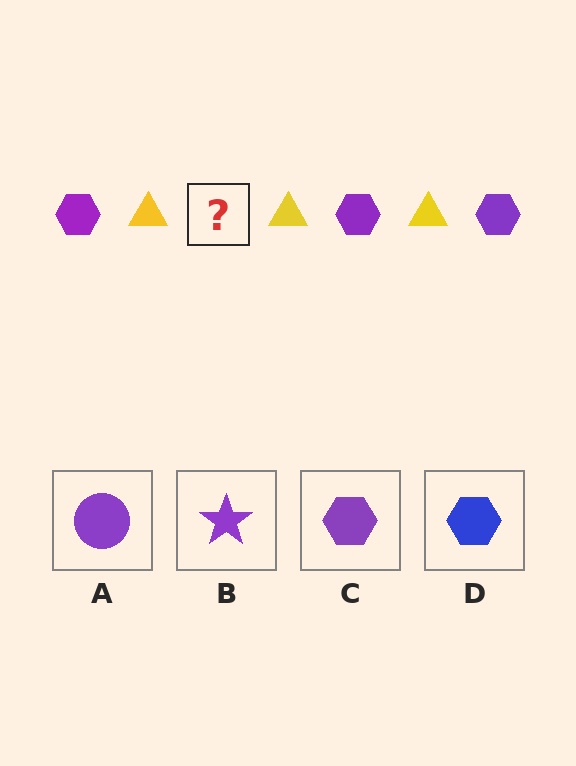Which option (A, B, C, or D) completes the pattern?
C.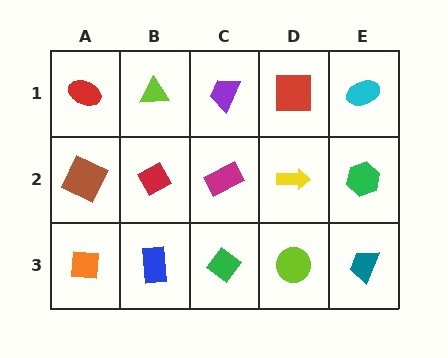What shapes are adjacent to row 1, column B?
A red diamond (row 2, column B), a red ellipse (row 1, column A), a purple trapezoid (row 1, column C).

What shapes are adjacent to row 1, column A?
A brown square (row 2, column A), a lime triangle (row 1, column B).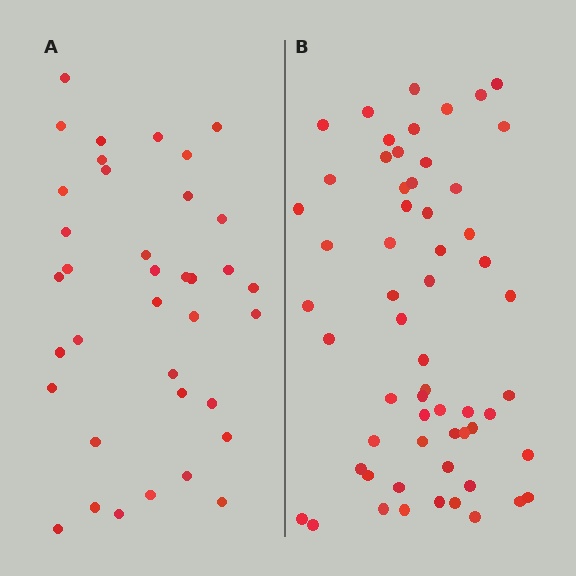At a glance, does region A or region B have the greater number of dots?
Region B (the right region) has more dots.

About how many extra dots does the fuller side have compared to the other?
Region B has approximately 20 more dots than region A.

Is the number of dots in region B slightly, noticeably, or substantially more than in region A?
Region B has substantially more. The ratio is roughly 1.6 to 1.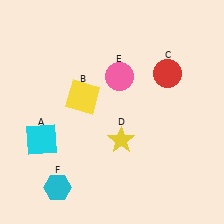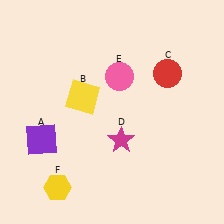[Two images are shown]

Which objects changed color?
A changed from cyan to purple. D changed from yellow to magenta. F changed from cyan to yellow.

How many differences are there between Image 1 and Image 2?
There are 3 differences between the two images.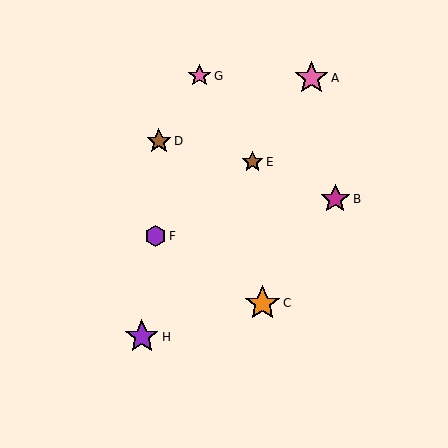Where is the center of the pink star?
The center of the pink star is at (199, 76).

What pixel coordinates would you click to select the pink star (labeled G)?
Click at (199, 76) to select the pink star G.